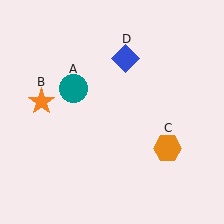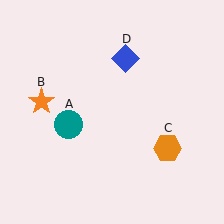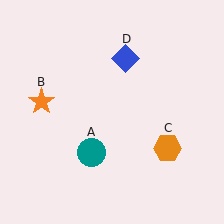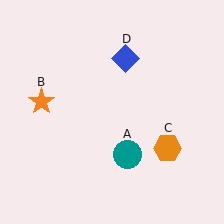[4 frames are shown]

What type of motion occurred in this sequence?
The teal circle (object A) rotated counterclockwise around the center of the scene.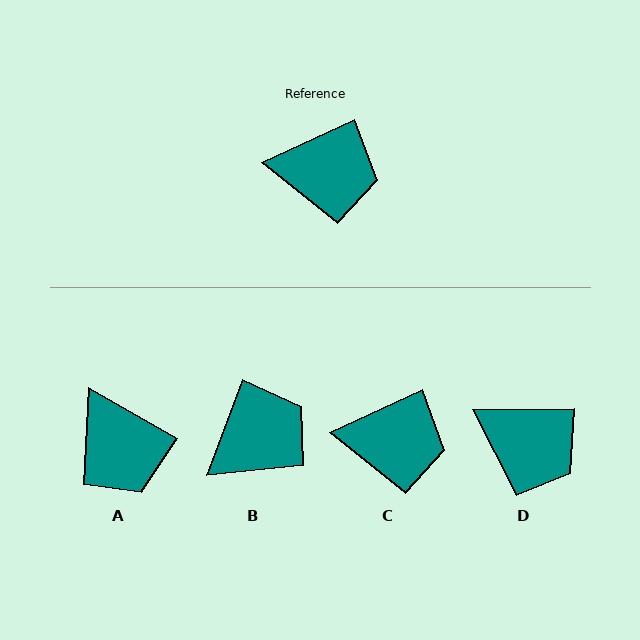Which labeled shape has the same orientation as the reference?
C.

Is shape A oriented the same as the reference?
No, it is off by about 55 degrees.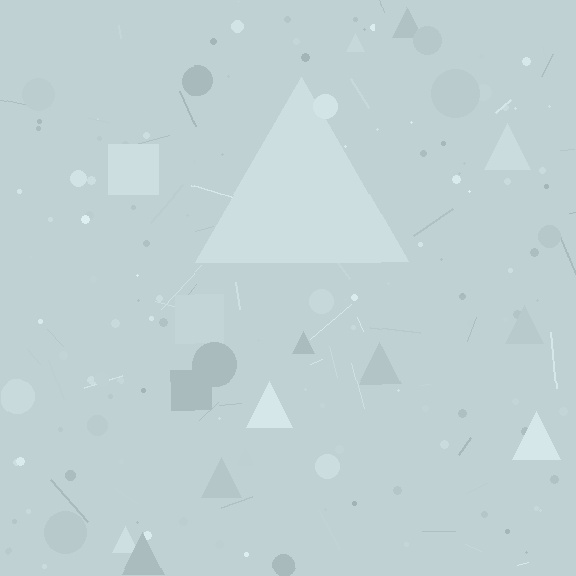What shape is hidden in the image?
A triangle is hidden in the image.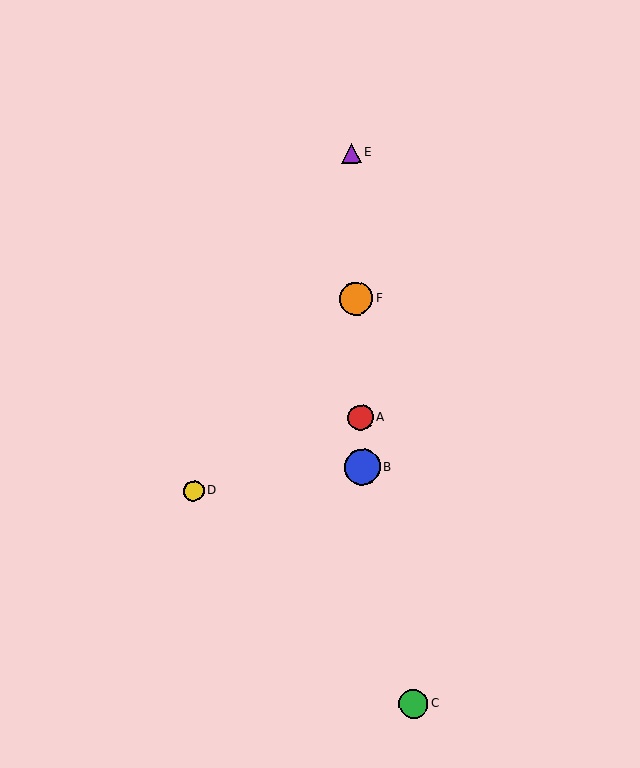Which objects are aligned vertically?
Objects A, B, E, F are aligned vertically.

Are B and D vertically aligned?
No, B is at x≈362 and D is at x≈194.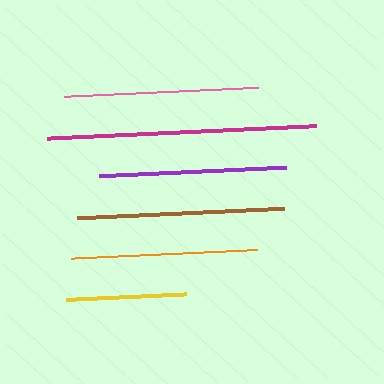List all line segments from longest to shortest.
From longest to shortest: magenta, brown, pink, purple, orange, yellow.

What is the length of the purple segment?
The purple segment is approximately 187 pixels long.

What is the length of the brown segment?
The brown segment is approximately 207 pixels long.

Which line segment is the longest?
The magenta line is the longest at approximately 268 pixels.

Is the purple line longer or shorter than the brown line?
The brown line is longer than the purple line.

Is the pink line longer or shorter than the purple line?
The pink line is longer than the purple line.